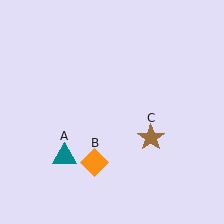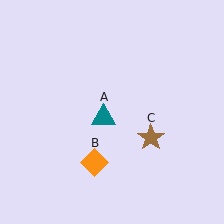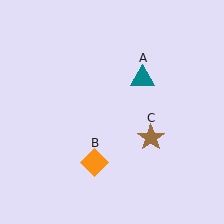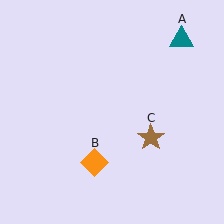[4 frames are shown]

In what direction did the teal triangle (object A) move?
The teal triangle (object A) moved up and to the right.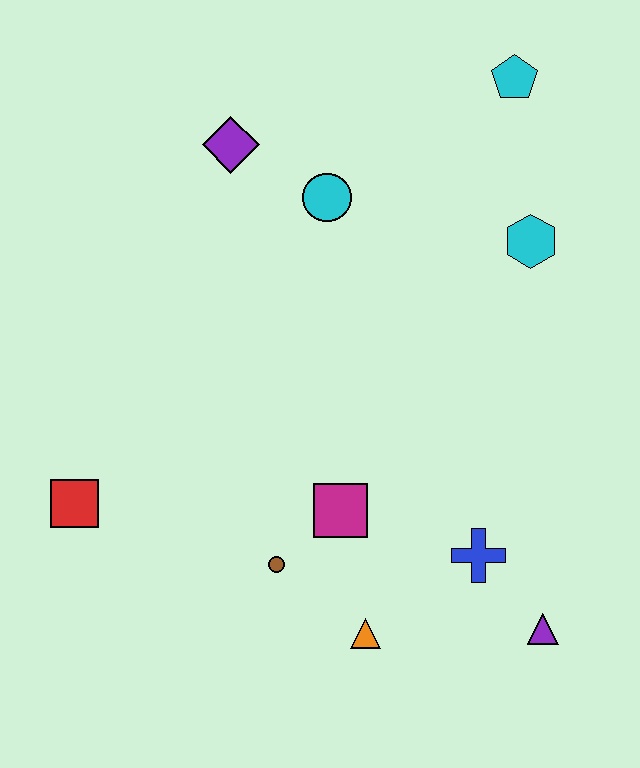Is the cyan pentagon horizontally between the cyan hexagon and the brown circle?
Yes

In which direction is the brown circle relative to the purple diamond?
The brown circle is below the purple diamond.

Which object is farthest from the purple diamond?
The purple triangle is farthest from the purple diamond.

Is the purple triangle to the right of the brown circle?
Yes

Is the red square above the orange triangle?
Yes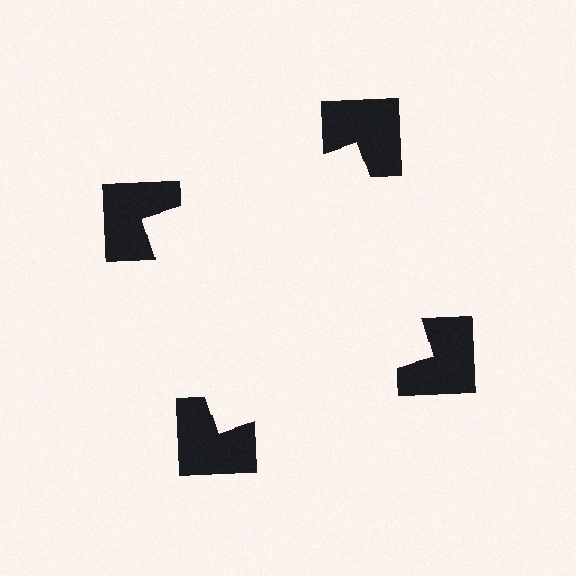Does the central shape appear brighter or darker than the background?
It typically appears slightly brighter than the background, even though no actual brightness change is drawn.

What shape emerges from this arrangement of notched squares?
An illusory square — its edges are inferred from the aligned wedge cuts in the notched squares, not physically drawn.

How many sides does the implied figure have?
4 sides.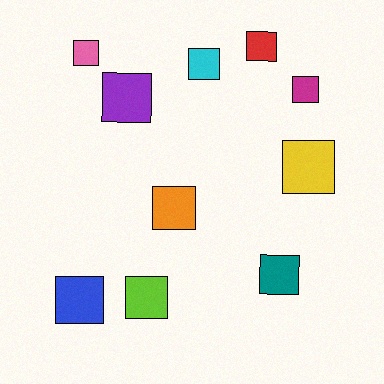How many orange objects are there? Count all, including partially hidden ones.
There is 1 orange object.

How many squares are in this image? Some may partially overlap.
There are 10 squares.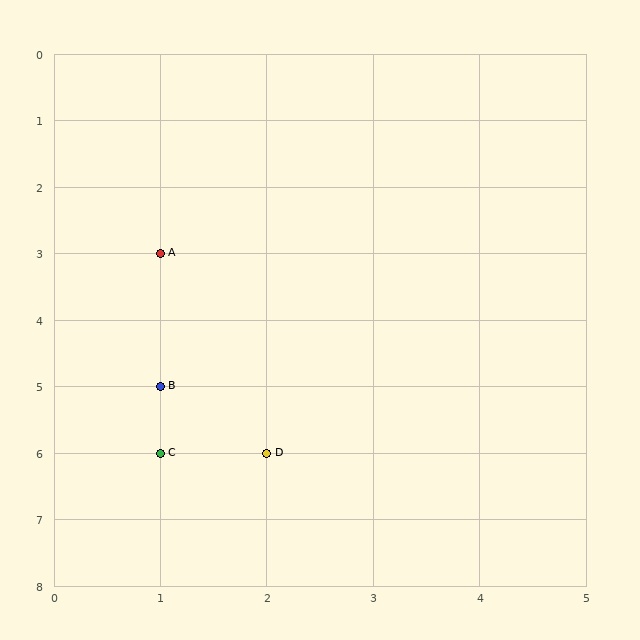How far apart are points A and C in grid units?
Points A and C are 3 rows apart.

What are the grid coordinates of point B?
Point B is at grid coordinates (1, 5).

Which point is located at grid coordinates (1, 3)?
Point A is at (1, 3).